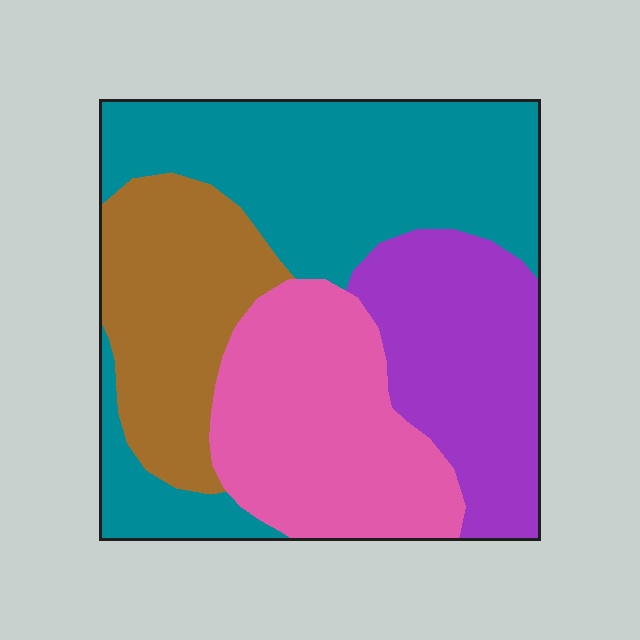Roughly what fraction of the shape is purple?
Purple takes up about one fifth (1/5) of the shape.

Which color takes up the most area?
Teal, at roughly 35%.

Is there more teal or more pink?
Teal.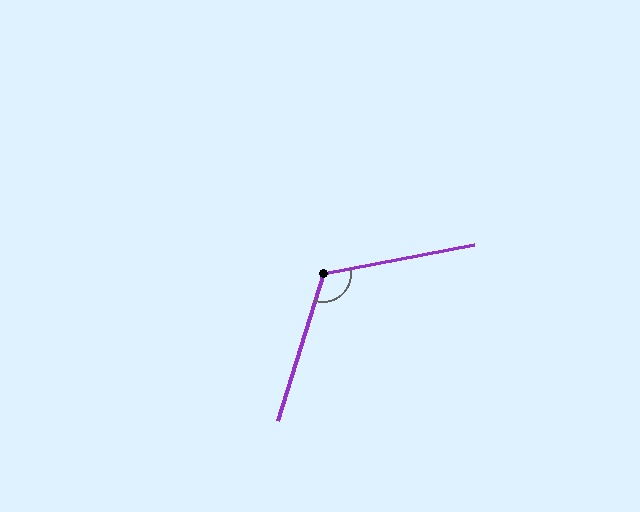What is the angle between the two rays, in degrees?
Approximately 118 degrees.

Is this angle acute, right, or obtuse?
It is obtuse.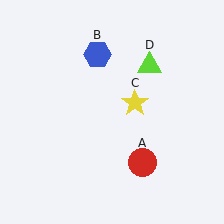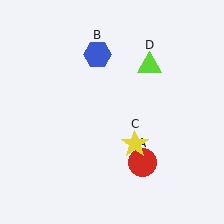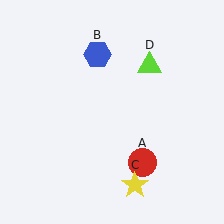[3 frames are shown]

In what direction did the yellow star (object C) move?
The yellow star (object C) moved down.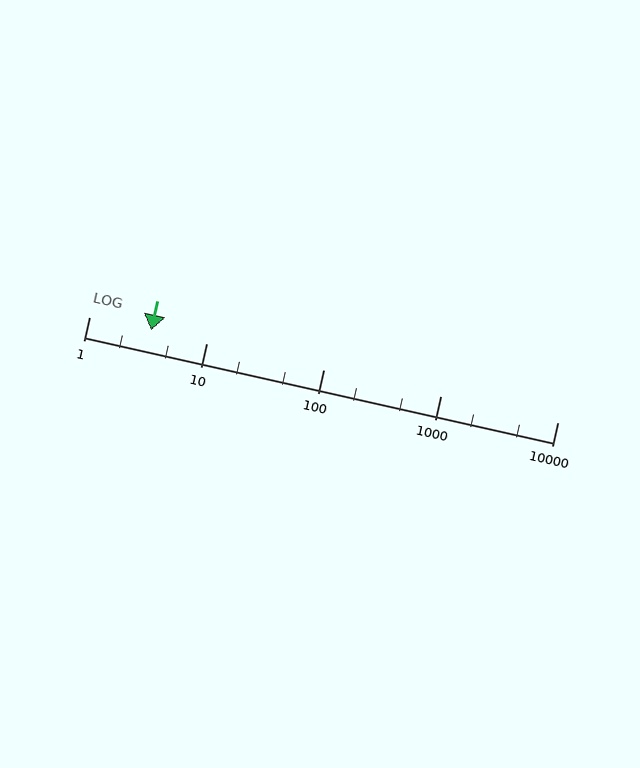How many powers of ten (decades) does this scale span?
The scale spans 4 decades, from 1 to 10000.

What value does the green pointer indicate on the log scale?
The pointer indicates approximately 3.4.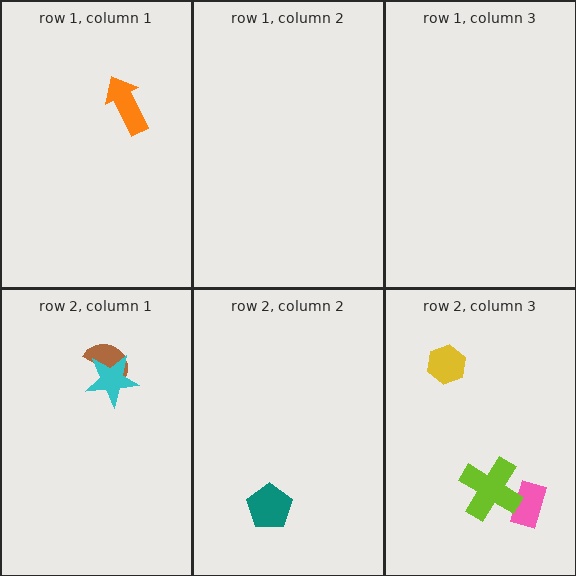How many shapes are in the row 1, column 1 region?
1.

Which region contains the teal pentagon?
The row 2, column 2 region.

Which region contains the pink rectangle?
The row 2, column 3 region.